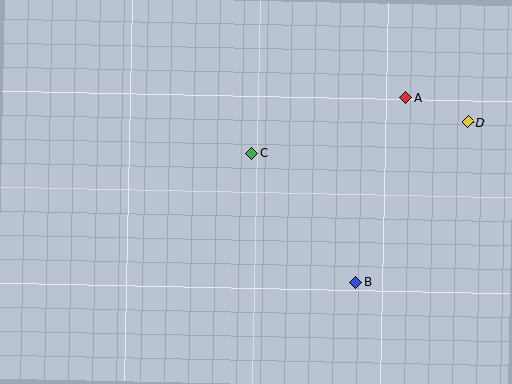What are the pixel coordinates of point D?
Point D is at (468, 122).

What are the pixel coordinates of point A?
Point A is at (406, 98).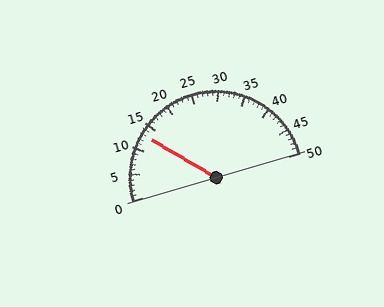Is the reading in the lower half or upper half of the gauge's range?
The reading is in the lower half of the range (0 to 50).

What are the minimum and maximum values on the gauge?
The gauge ranges from 0 to 50.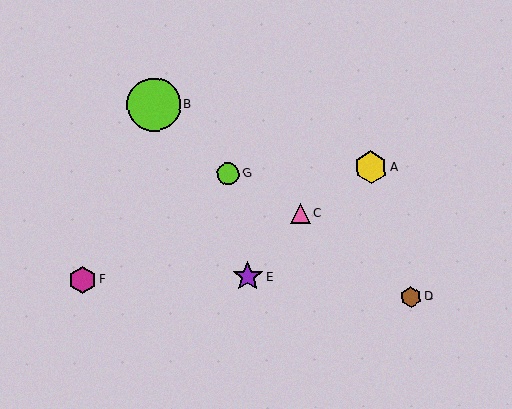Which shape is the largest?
The lime circle (labeled B) is the largest.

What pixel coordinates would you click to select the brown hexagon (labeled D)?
Click at (411, 297) to select the brown hexagon D.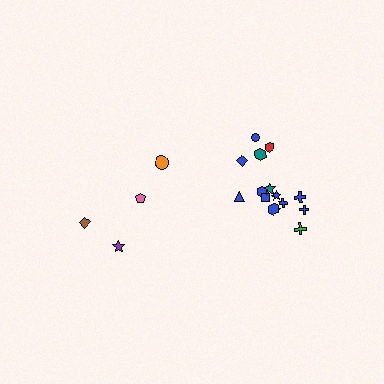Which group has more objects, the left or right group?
The right group.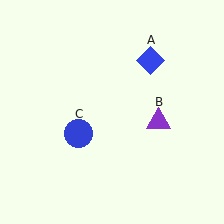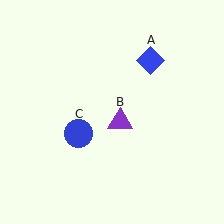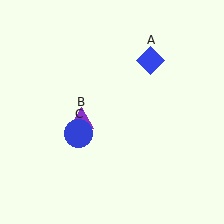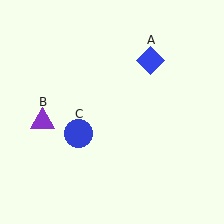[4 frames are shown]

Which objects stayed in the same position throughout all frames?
Blue diamond (object A) and blue circle (object C) remained stationary.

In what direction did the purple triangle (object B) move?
The purple triangle (object B) moved left.